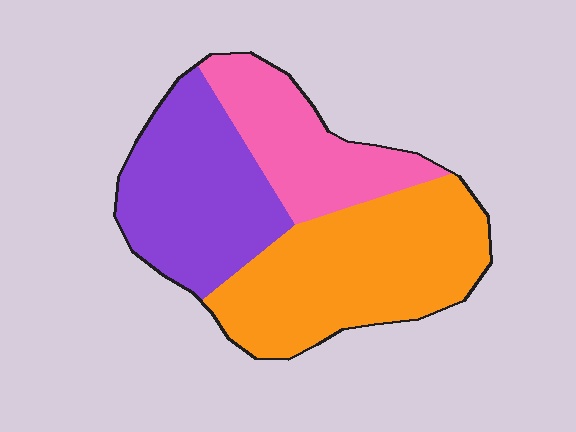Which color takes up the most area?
Orange, at roughly 45%.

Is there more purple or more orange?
Orange.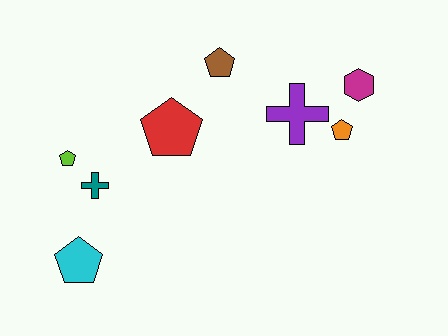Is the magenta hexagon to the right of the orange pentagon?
Yes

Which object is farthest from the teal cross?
The magenta hexagon is farthest from the teal cross.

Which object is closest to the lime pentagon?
The teal cross is closest to the lime pentagon.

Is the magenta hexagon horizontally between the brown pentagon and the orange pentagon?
No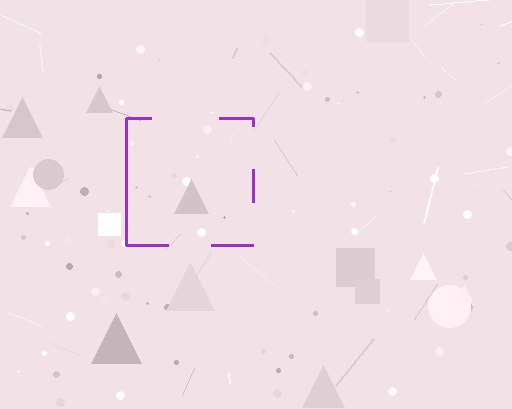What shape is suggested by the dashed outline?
The dashed outline suggests a square.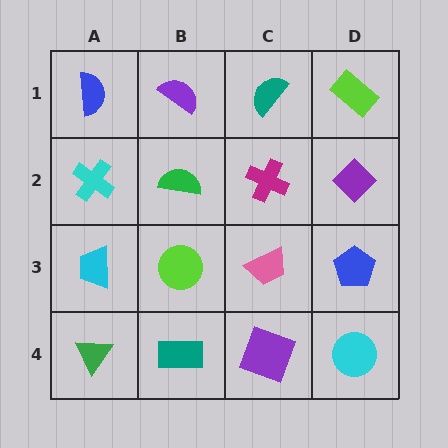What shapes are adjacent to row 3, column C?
A magenta cross (row 2, column C), a purple square (row 4, column C), a lime circle (row 3, column B), a blue pentagon (row 3, column D).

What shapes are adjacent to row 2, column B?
A purple semicircle (row 1, column B), a lime circle (row 3, column B), a cyan cross (row 2, column A), a magenta cross (row 2, column C).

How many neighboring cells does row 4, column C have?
3.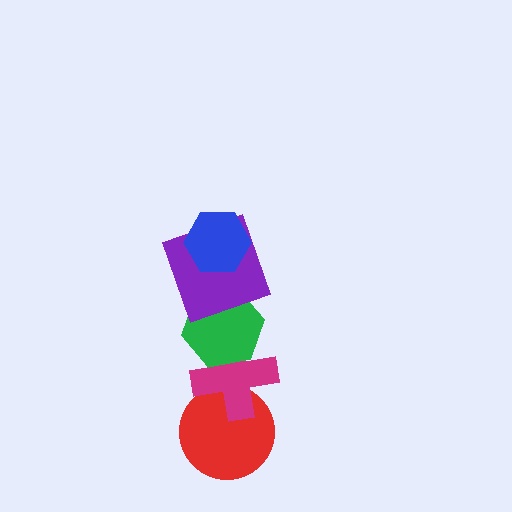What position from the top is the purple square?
The purple square is 2nd from the top.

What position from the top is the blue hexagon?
The blue hexagon is 1st from the top.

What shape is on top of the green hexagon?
The purple square is on top of the green hexagon.